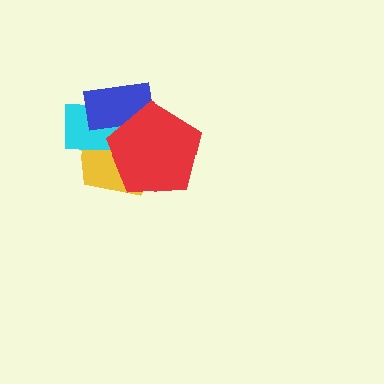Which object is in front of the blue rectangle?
The red pentagon is in front of the blue rectangle.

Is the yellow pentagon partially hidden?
Yes, it is partially covered by another shape.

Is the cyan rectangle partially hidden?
Yes, it is partially covered by another shape.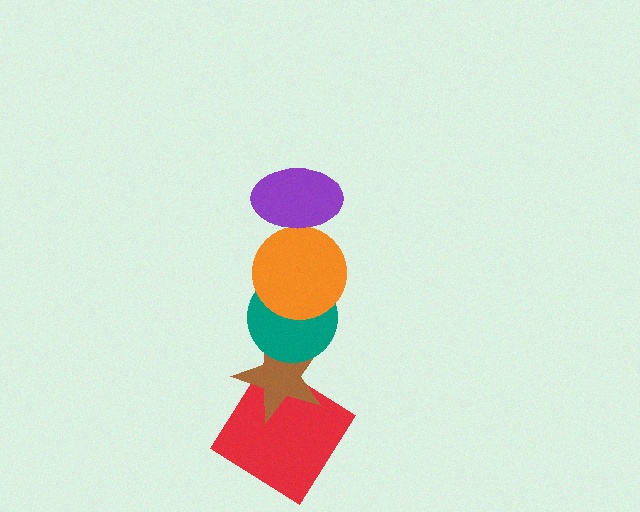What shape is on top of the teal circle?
The orange circle is on top of the teal circle.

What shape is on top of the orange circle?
The purple ellipse is on top of the orange circle.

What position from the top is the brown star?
The brown star is 4th from the top.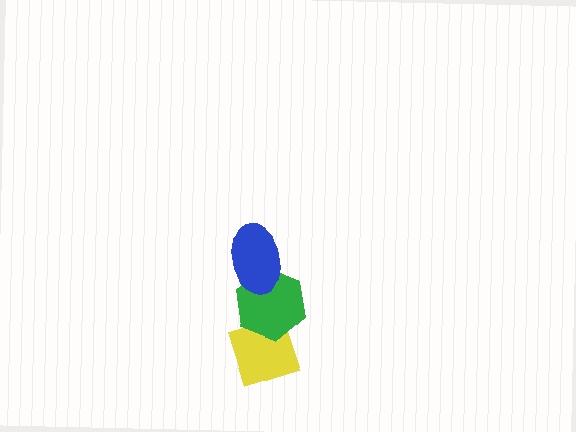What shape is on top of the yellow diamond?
The green hexagon is on top of the yellow diamond.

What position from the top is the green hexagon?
The green hexagon is 2nd from the top.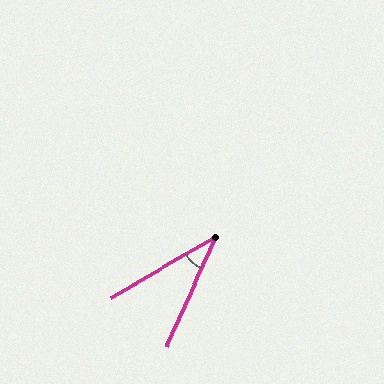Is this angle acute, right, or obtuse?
It is acute.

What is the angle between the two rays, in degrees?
Approximately 36 degrees.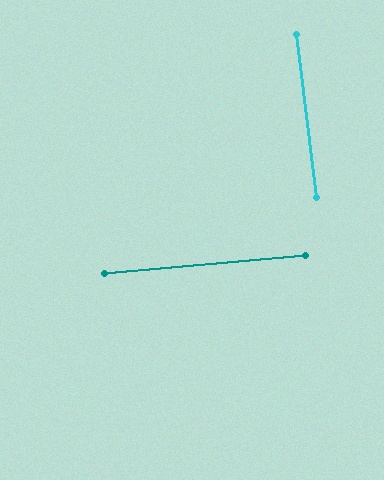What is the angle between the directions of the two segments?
Approximately 88 degrees.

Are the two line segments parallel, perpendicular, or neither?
Perpendicular — they meet at approximately 88°.